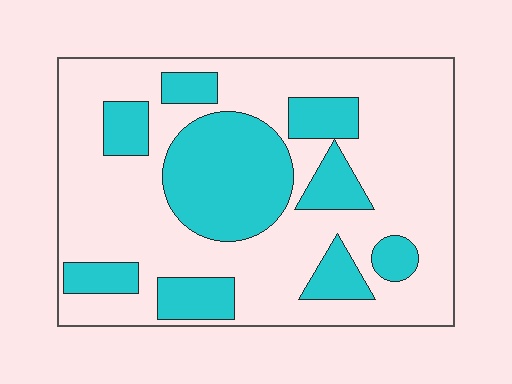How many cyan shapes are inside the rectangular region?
9.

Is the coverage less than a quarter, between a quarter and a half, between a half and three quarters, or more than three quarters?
Between a quarter and a half.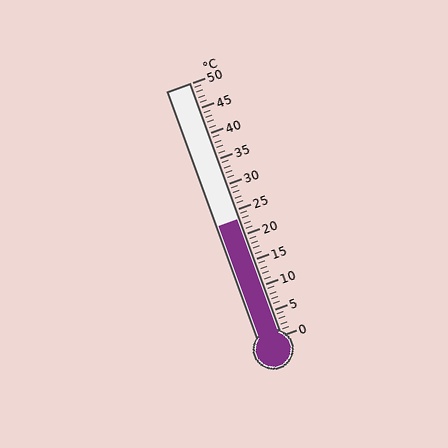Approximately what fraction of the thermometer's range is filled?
The thermometer is filled to approximately 45% of its range.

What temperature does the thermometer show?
The thermometer shows approximately 23°C.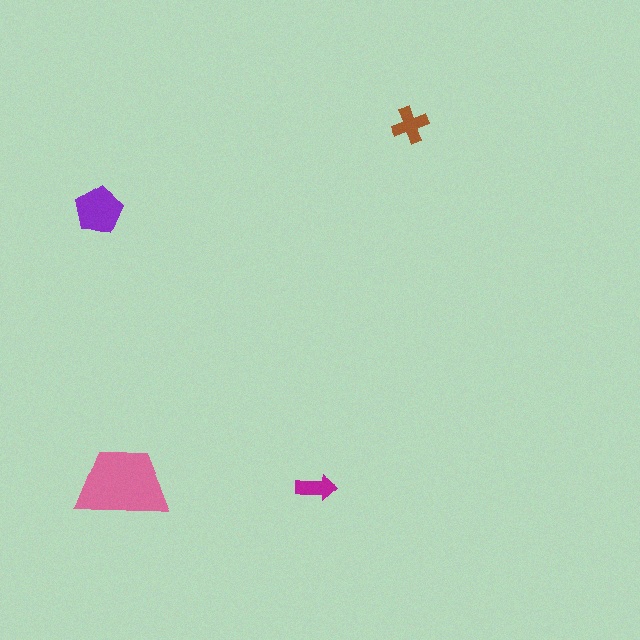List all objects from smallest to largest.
The magenta arrow, the brown cross, the purple pentagon, the pink trapezoid.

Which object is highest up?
The brown cross is topmost.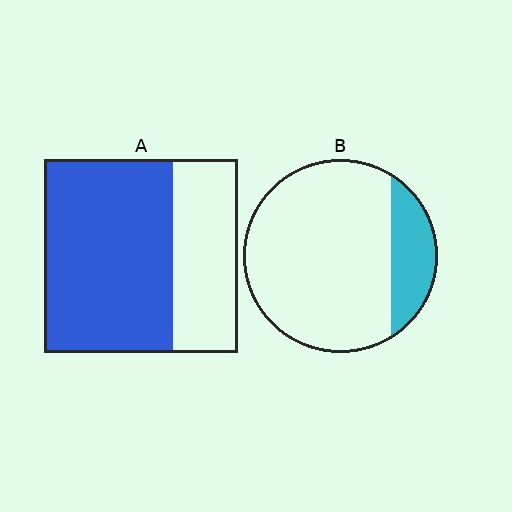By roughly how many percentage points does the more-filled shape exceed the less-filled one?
By roughly 50 percentage points (A over B).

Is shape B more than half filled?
No.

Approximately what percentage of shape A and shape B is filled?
A is approximately 65% and B is approximately 20%.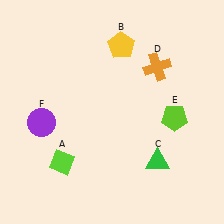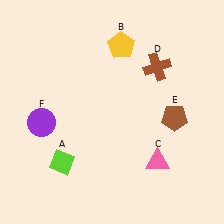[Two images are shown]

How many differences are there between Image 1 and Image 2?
There are 3 differences between the two images.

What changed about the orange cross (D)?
In Image 1, D is orange. In Image 2, it changed to brown.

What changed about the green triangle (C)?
In Image 1, C is green. In Image 2, it changed to pink.